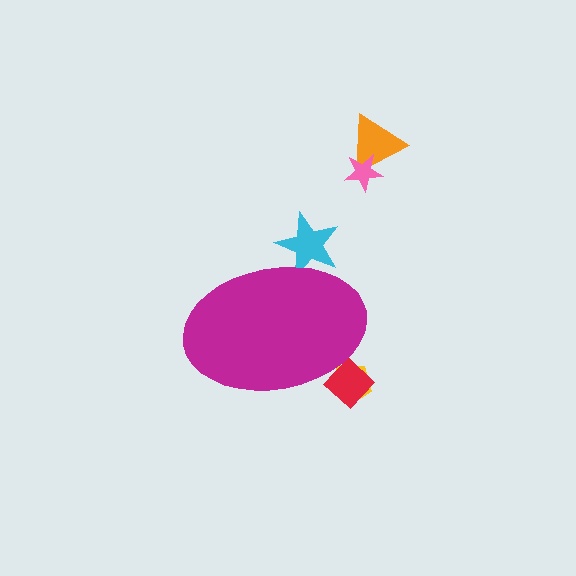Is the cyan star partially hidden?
Yes, the cyan star is partially hidden behind the magenta ellipse.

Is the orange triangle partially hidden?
No, the orange triangle is fully visible.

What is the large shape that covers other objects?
A magenta ellipse.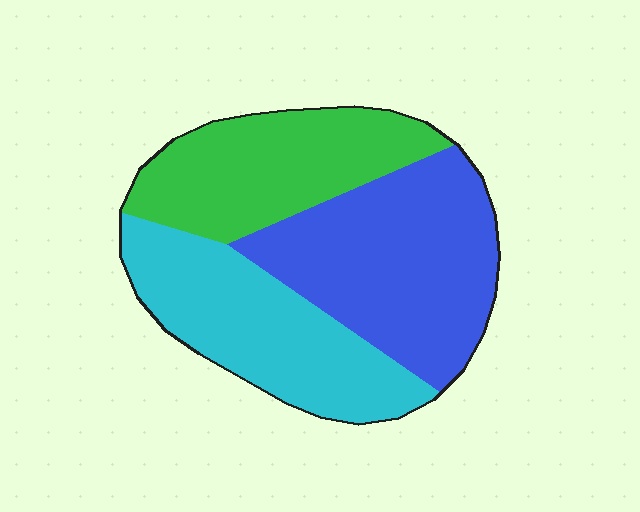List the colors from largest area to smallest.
From largest to smallest: blue, cyan, green.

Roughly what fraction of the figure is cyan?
Cyan takes up about one third (1/3) of the figure.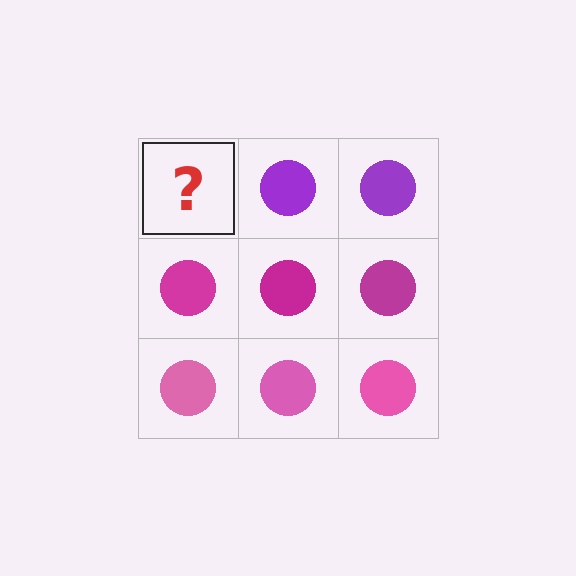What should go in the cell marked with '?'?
The missing cell should contain a purple circle.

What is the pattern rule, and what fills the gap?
The rule is that each row has a consistent color. The gap should be filled with a purple circle.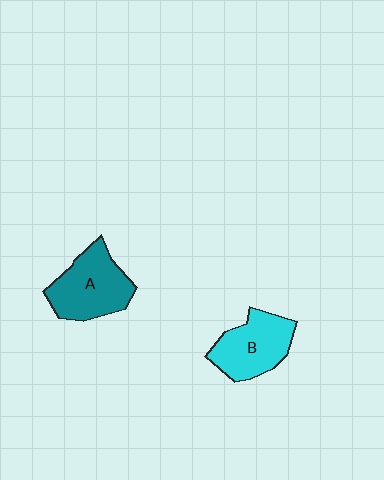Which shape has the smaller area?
Shape B (cyan).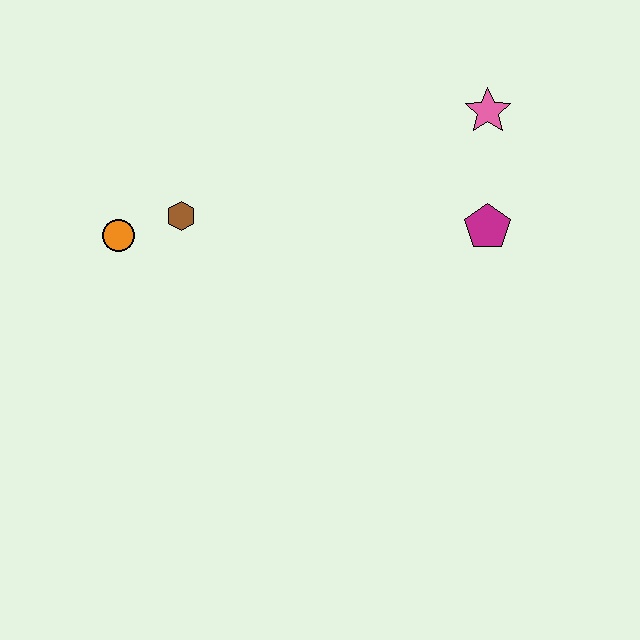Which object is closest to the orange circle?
The brown hexagon is closest to the orange circle.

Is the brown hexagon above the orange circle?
Yes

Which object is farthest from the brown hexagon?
The pink star is farthest from the brown hexagon.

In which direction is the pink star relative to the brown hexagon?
The pink star is to the right of the brown hexagon.